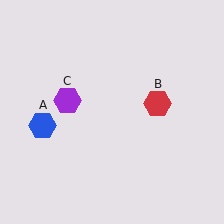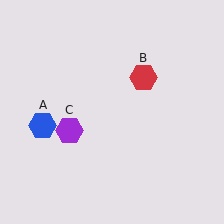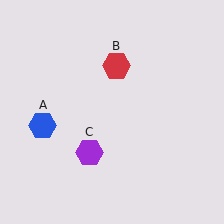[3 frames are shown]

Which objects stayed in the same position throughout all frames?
Blue hexagon (object A) remained stationary.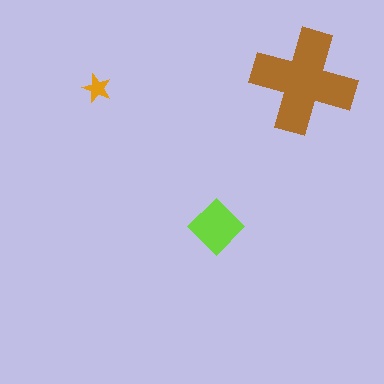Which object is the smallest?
The orange star.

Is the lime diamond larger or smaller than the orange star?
Larger.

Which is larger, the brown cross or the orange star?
The brown cross.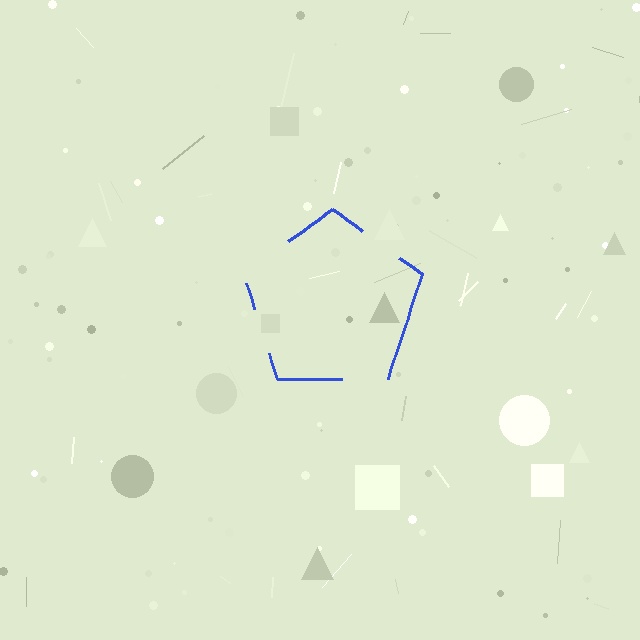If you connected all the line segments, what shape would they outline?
They would outline a pentagon.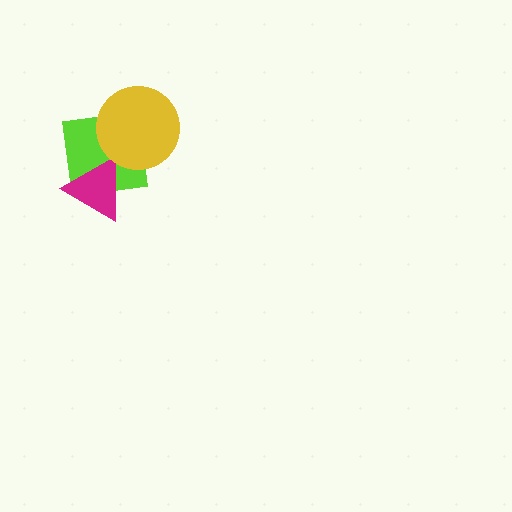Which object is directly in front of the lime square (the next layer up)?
The magenta triangle is directly in front of the lime square.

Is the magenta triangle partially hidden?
No, no other shape covers it.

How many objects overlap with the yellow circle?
1 object overlaps with the yellow circle.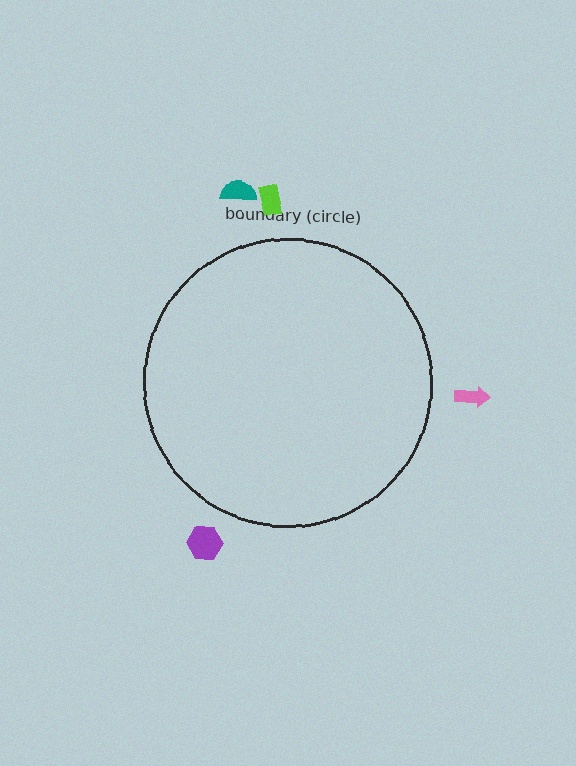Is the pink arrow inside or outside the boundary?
Outside.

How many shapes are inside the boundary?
0 inside, 4 outside.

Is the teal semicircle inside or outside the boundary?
Outside.